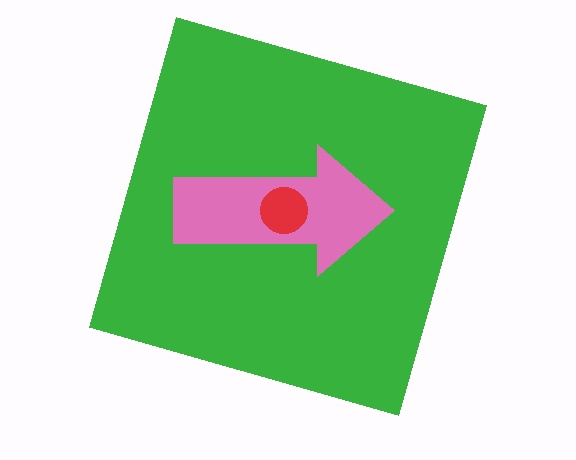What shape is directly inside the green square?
The pink arrow.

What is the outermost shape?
The green square.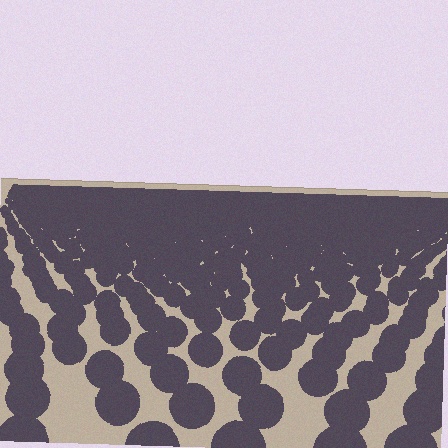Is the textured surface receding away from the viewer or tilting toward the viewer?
The surface is receding away from the viewer. Texture elements get smaller and denser toward the top.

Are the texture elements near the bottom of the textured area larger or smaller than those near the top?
Larger. Near the bottom, elements are closer to the viewer and appear at a bigger on-screen size.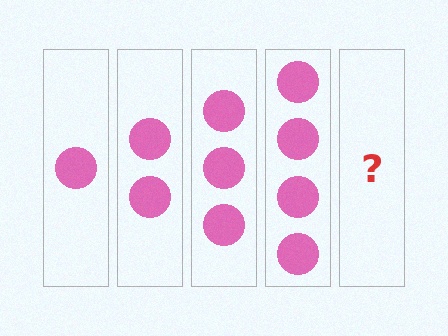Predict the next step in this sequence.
The next step is 5 circles.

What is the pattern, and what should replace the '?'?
The pattern is that each step adds one more circle. The '?' should be 5 circles.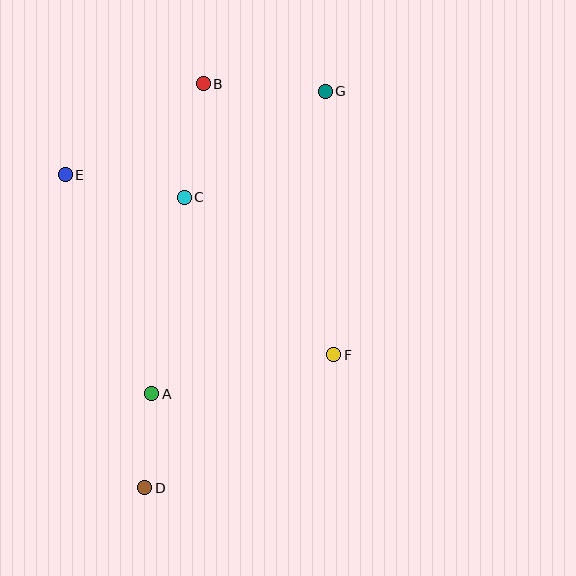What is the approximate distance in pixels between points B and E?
The distance between B and E is approximately 165 pixels.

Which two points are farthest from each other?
Points D and G are farthest from each other.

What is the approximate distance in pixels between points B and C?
The distance between B and C is approximately 115 pixels.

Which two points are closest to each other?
Points A and D are closest to each other.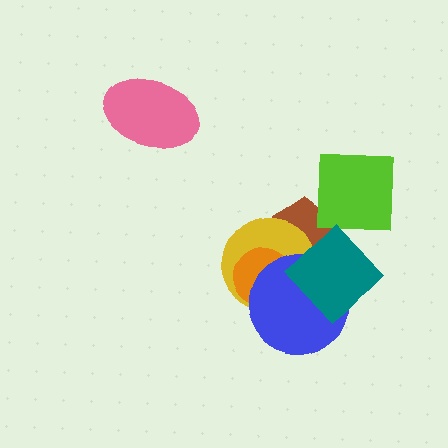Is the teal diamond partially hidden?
No, no other shape covers it.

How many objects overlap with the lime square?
0 objects overlap with the lime square.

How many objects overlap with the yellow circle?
4 objects overlap with the yellow circle.